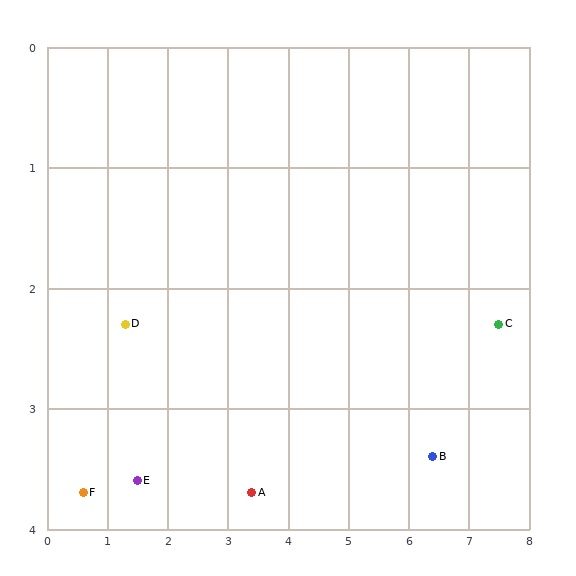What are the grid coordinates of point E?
Point E is at approximately (1.5, 3.6).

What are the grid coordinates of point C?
Point C is at approximately (7.5, 2.3).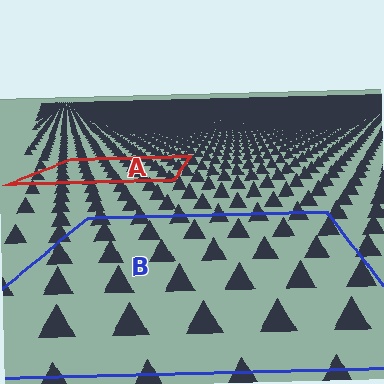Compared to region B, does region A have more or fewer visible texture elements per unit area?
Region A has more texture elements per unit area — they are packed more densely because it is farther away.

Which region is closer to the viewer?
Region B is closer. The texture elements there are larger and more spread out.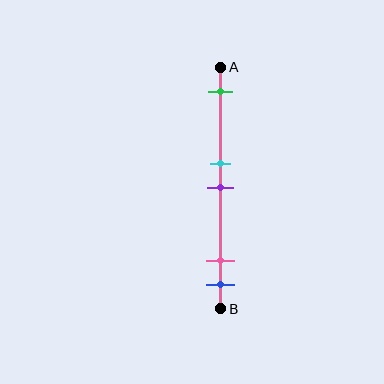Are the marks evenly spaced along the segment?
No, the marks are not evenly spaced.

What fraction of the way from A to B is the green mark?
The green mark is approximately 10% (0.1) of the way from A to B.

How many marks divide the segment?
There are 5 marks dividing the segment.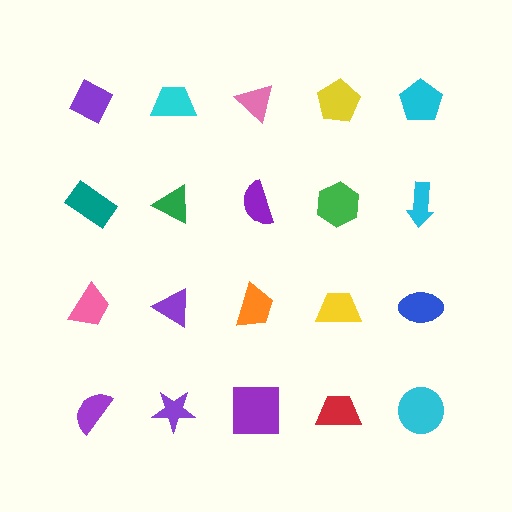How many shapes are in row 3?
5 shapes.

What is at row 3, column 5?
A blue ellipse.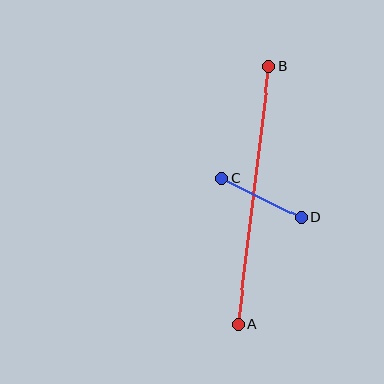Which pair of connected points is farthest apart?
Points A and B are farthest apart.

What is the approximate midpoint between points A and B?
The midpoint is at approximately (254, 195) pixels.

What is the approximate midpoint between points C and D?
The midpoint is at approximately (261, 198) pixels.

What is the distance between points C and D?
The distance is approximately 89 pixels.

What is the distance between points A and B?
The distance is approximately 260 pixels.